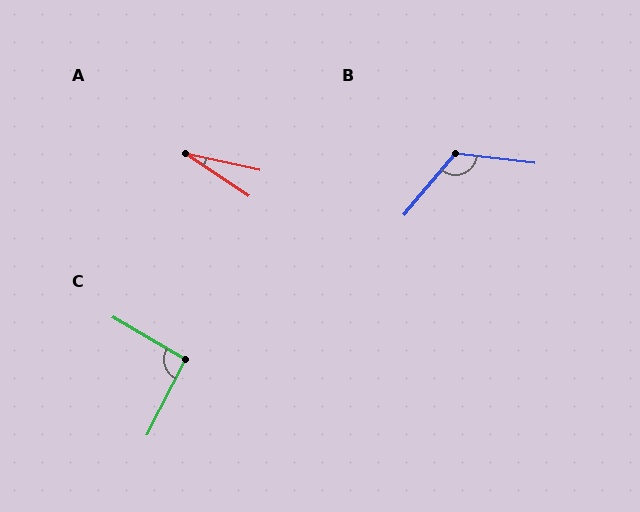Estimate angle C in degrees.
Approximately 93 degrees.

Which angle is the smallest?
A, at approximately 21 degrees.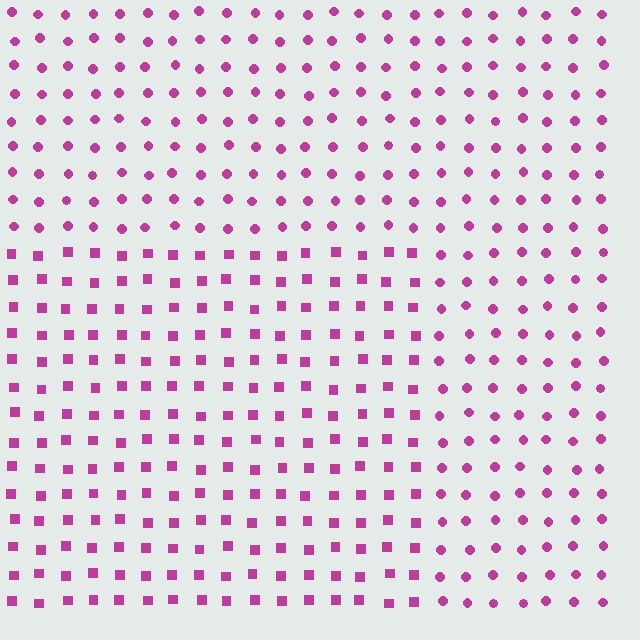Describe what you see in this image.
The image is filled with small magenta elements arranged in a uniform grid. A rectangle-shaped region contains squares, while the surrounding area contains circles. The boundary is defined purely by the change in element shape.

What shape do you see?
I see a rectangle.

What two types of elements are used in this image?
The image uses squares inside the rectangle region and circles outside it.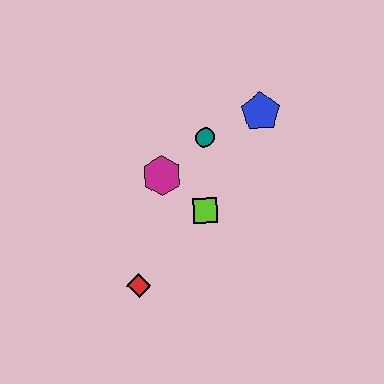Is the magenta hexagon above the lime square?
Yes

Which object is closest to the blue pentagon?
The teal circle is closest to the blue pentagon.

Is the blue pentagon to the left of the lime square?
No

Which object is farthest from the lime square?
The blue pentagon is farthest from the lime square.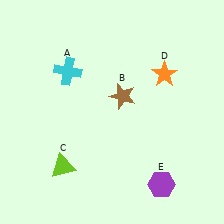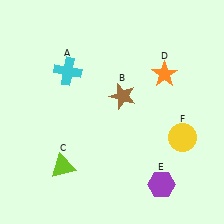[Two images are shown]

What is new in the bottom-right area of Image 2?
A yellow circle (F) was added in the bottom-right area of Image 2.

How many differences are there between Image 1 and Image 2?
There is 1 difference between the two images.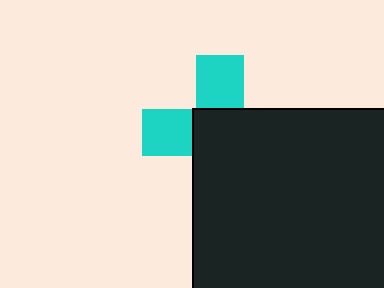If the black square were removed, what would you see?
You would see the complete cyan cross.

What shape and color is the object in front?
The object in front is a black square.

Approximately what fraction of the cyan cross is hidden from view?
Roughly 61% of the cyan cross is hidden behind the black square.